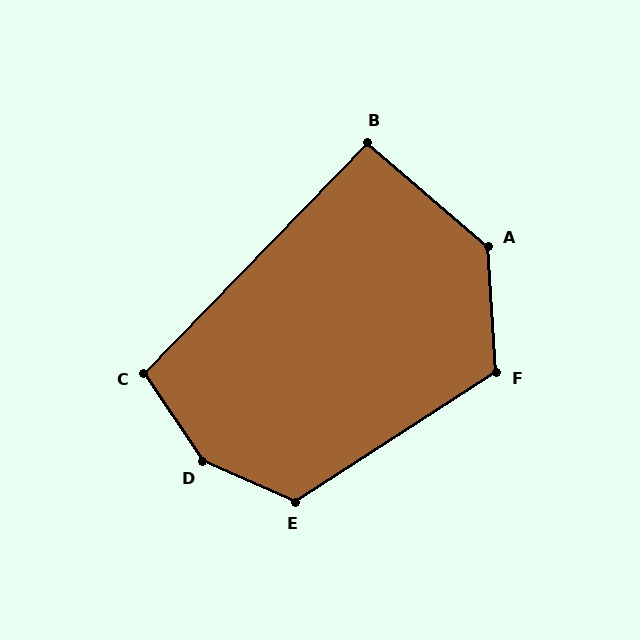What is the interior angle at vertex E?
Approximately 123 degrees (obtuse).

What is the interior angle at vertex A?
Approximately 134 degrees (obtuse).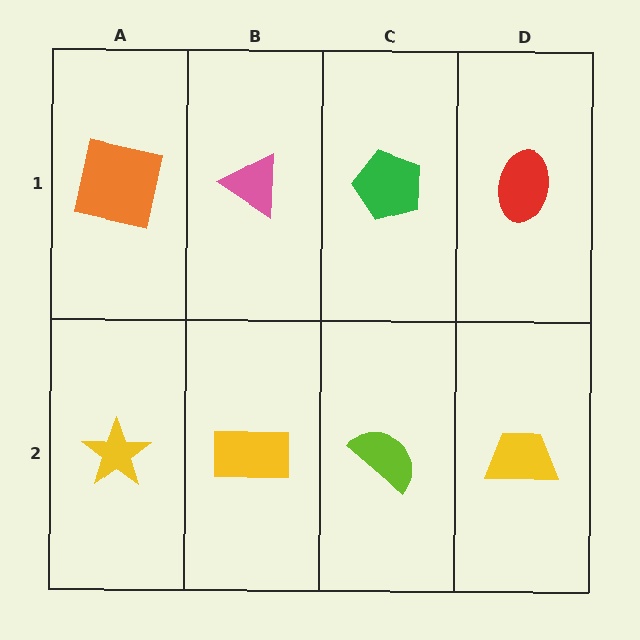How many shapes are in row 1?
4 shapes.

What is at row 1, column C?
A green pentagon.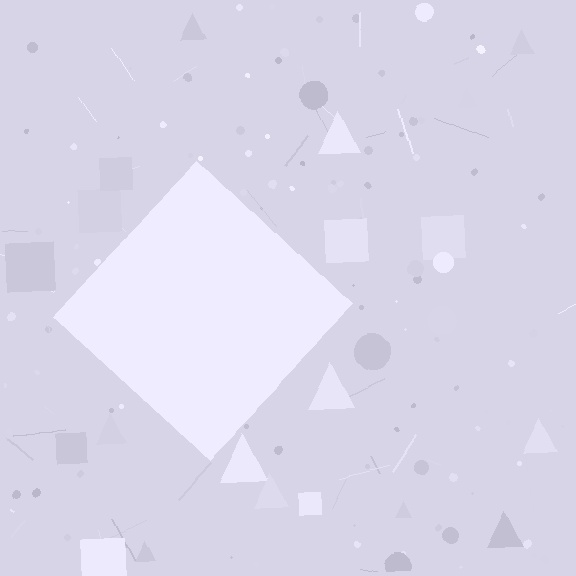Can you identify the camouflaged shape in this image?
The camouflaged shape is a diamond.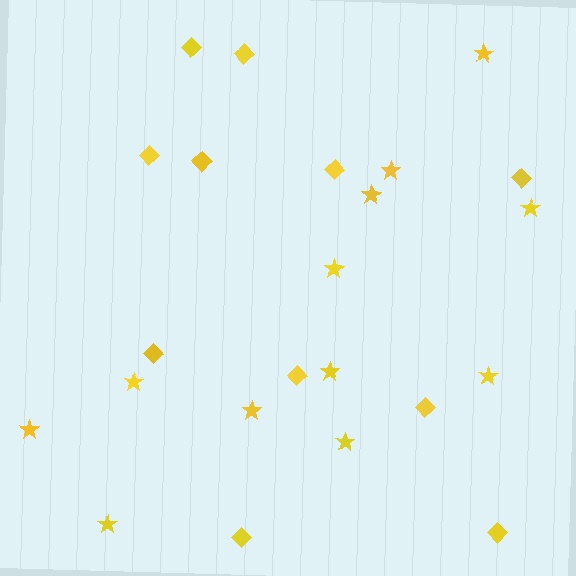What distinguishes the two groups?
There are 2 groups: one group of diamonds (11) and one group of stars (12).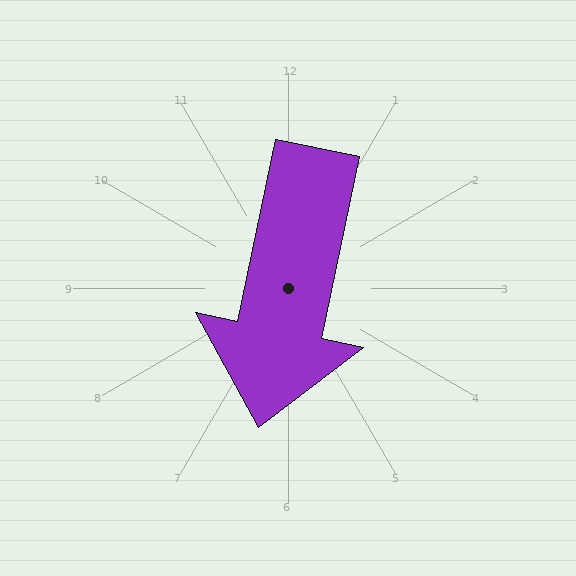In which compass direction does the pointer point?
South.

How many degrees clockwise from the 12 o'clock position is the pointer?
Approximately 192 degrees.